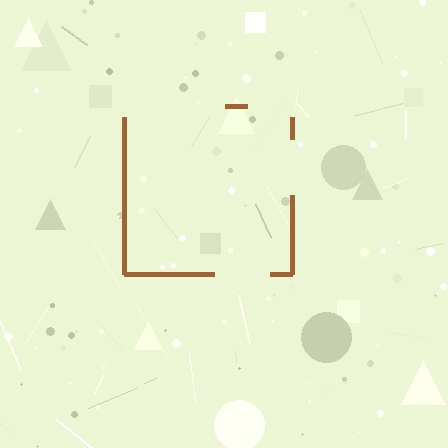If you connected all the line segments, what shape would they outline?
They would outline a square.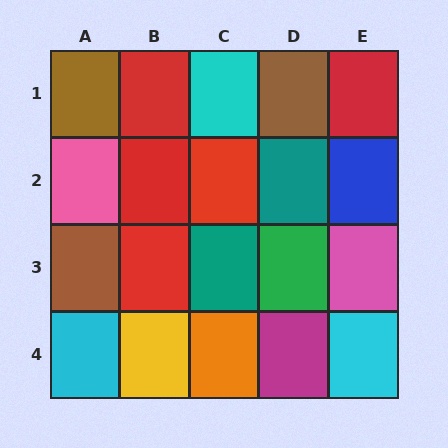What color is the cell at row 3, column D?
Green.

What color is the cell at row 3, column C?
Teal.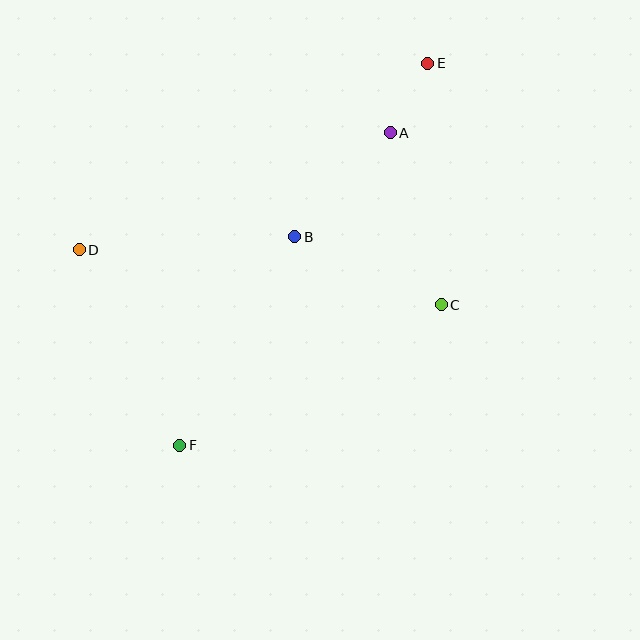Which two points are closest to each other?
Points A and E are closest to each other.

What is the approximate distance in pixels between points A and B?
The distance between A and B is approximately 141 pixels.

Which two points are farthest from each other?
Points E and F are farthest from each other.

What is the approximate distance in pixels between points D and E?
The distance between D and E is approximately 395 pixels.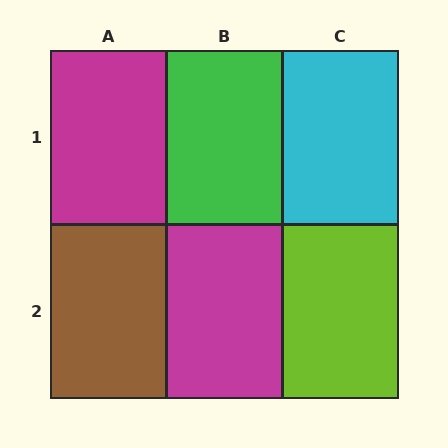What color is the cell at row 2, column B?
Magenta.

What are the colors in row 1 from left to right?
Magenta, green, cyan.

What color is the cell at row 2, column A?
Brown.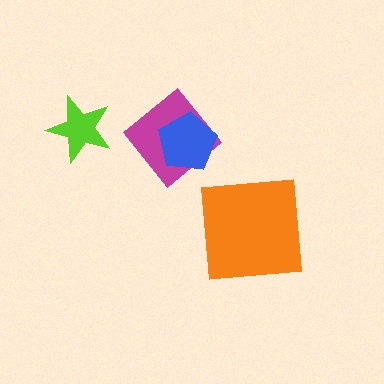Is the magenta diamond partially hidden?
Yes, it is partially covered by another shape.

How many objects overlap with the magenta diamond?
1 object overlaps with the magenta diamond.